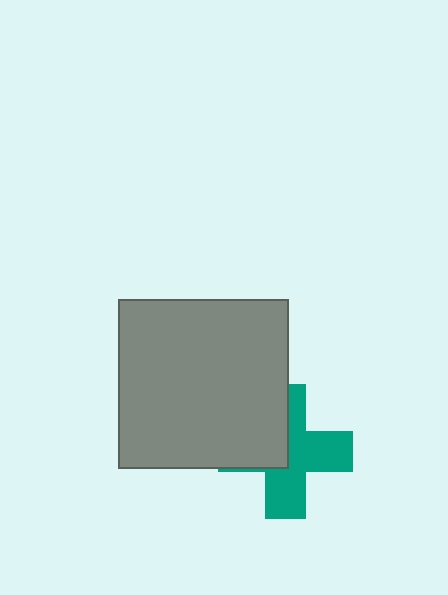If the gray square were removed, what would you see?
You would see the complete teal cross.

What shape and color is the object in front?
The object in front is a gray square.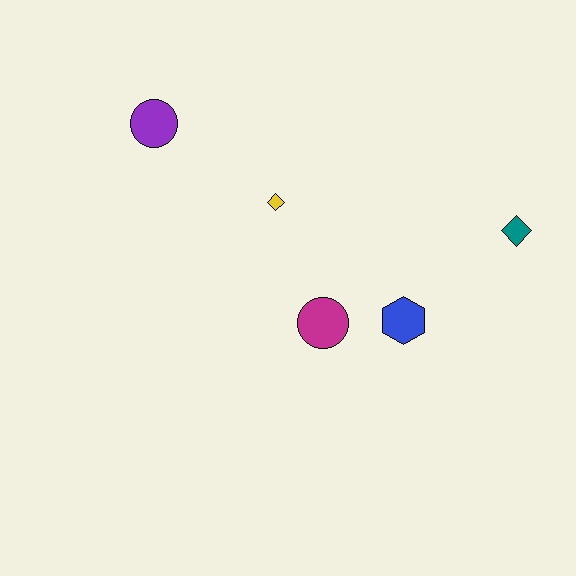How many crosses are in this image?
There are no crosses.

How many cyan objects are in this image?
There are no cyan objects.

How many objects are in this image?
There are 5 objects.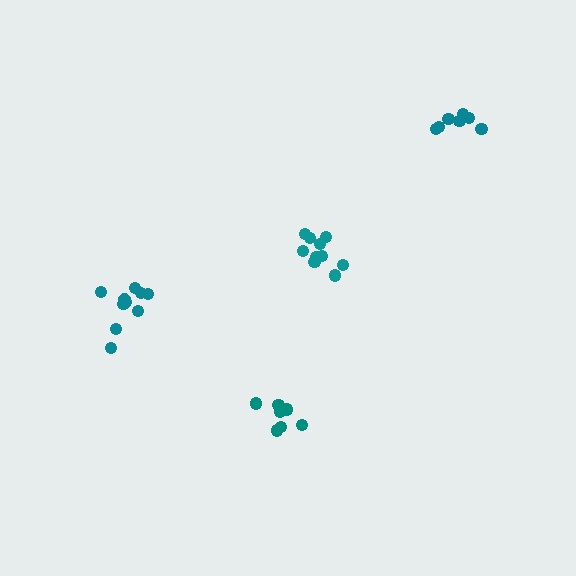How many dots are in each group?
Group 1: 7 dots, Group 2: 10 dots, Group 3: 10 dots, Group 4: 7 dots (34 total).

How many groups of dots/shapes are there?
There are 4 groups.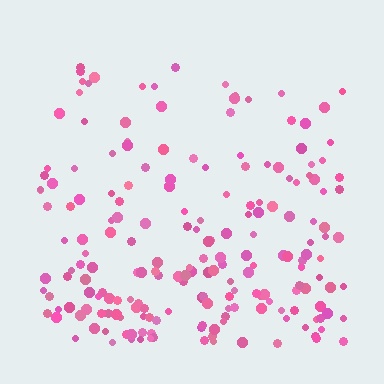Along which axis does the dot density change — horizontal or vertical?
Vertical.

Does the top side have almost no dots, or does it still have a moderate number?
Still a moderate number, just noticeably fewer than the bottom.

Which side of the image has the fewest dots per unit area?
The top.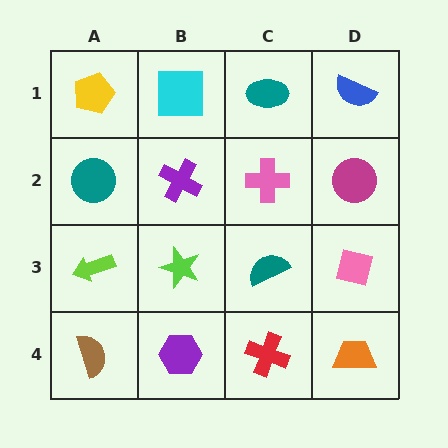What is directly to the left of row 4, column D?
A red cross.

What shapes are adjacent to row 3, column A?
A teal circle (row 2, column A), a brown semicircle (row 4, column A), a lime star (row 3, column B).